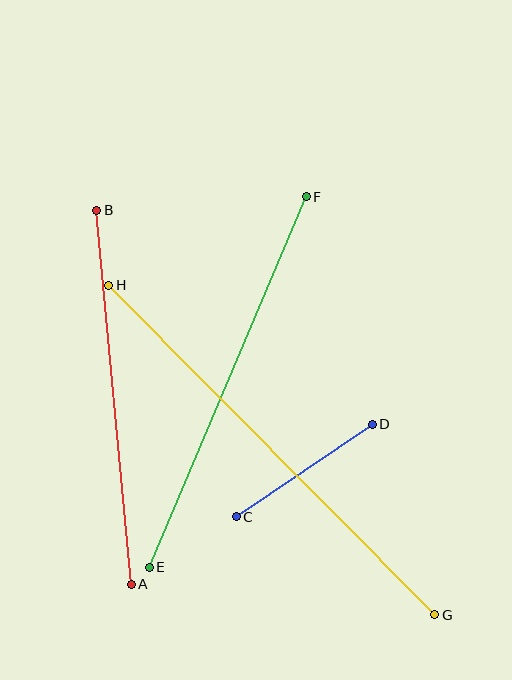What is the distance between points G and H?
The distance is approximately 464 pixels.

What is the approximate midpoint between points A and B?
The midpoint is at approximately (114, 397) pixels.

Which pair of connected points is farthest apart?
Points G and H are farthest apart.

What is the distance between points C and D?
The distance is approximately 164 pixels.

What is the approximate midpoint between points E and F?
The midpoint is at approximately (228, 382) pixels.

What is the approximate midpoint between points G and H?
The midpoint is at approximately (272, 450) pixels.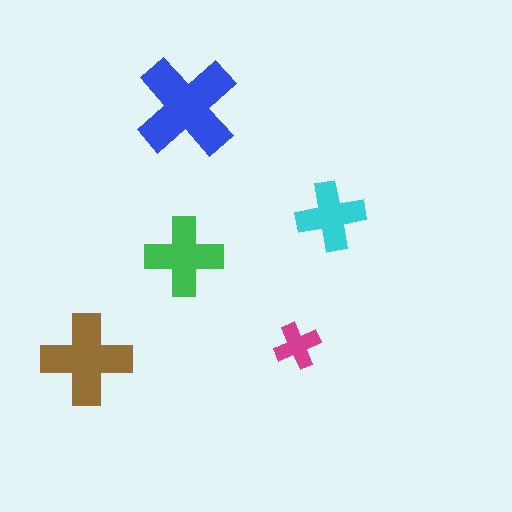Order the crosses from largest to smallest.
the blue one, the brown one, the green one, the cyan one, the magenta one.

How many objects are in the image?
There are 5 objects in the image.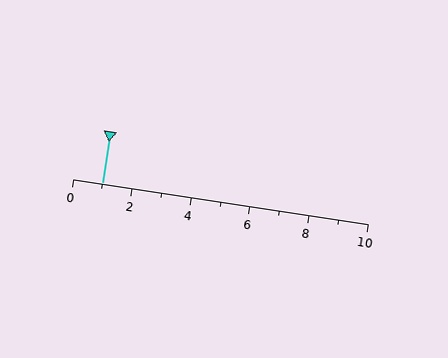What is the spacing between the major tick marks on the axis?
The major ticks are spaced 2 apart.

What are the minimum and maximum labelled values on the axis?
The axis runs from 0 to 10.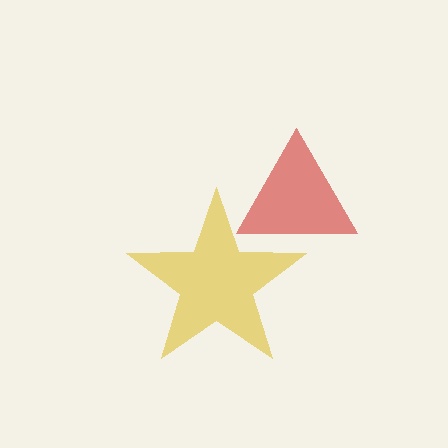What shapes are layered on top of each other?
The layered shapes are: a yellow star, a red triangle.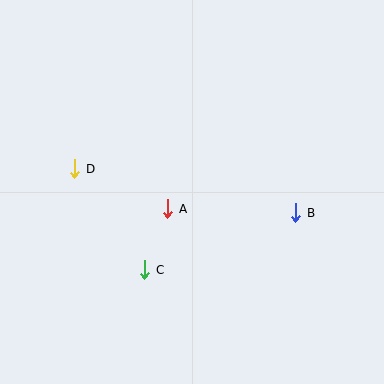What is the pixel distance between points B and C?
The distance between B and C is 162 pixels.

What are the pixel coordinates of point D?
Point D is at (75, 169).